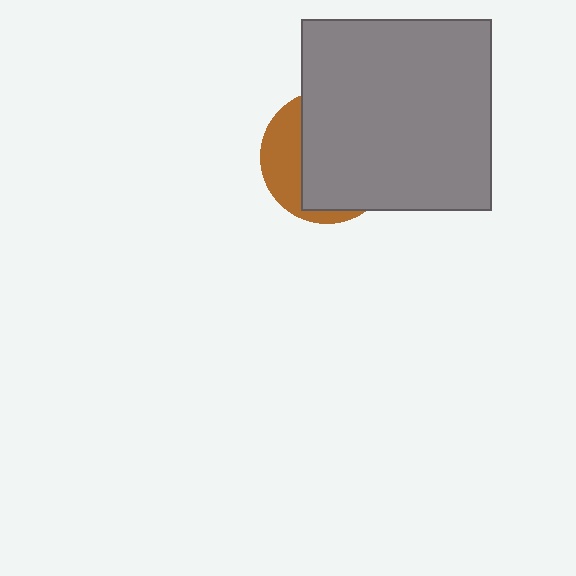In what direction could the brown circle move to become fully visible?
The brown circle could move left. That would shift it out from behind the gray square entirely.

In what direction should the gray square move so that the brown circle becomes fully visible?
The gray square should move right. That is the shortest direction to clear the overlap and leave the brown circle fully visible.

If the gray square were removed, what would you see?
You would see the complete brown circle.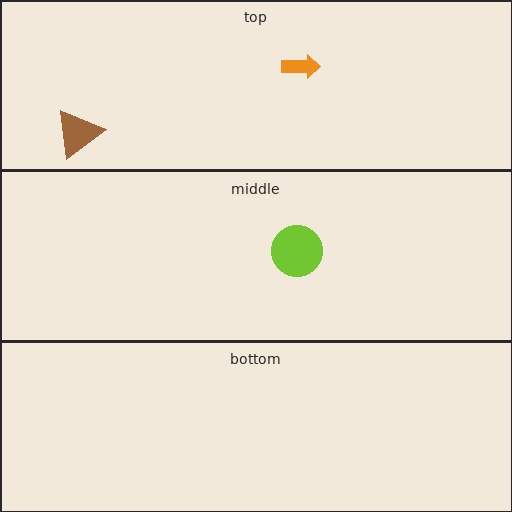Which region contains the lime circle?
The middle region.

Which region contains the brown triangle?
The top region.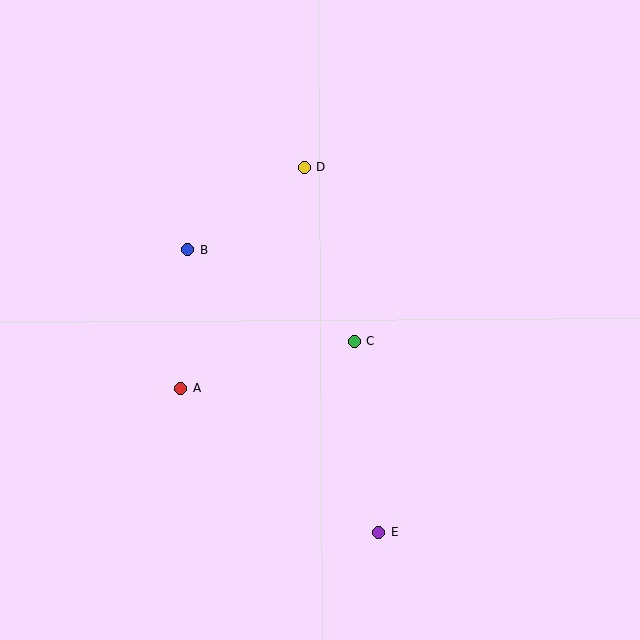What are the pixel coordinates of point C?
Point C is at (354, 341).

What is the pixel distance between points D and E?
The distance between D and E is 372 pixels.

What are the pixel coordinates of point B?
Point B is at (187, 249).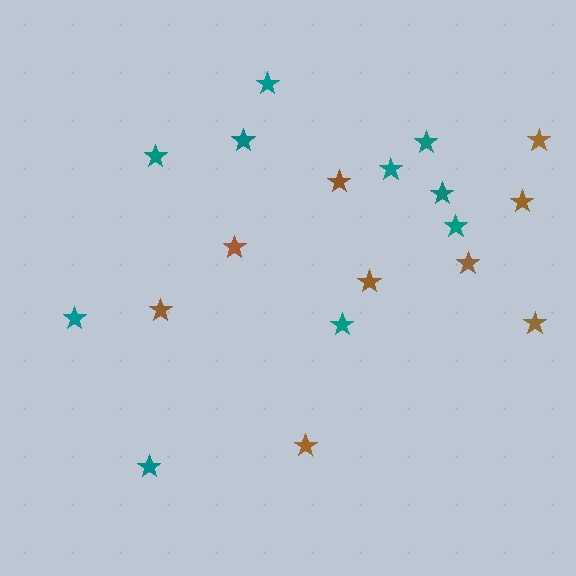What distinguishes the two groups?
There are 2 groups: one group of brown stars (9) and one group of teal stars (10).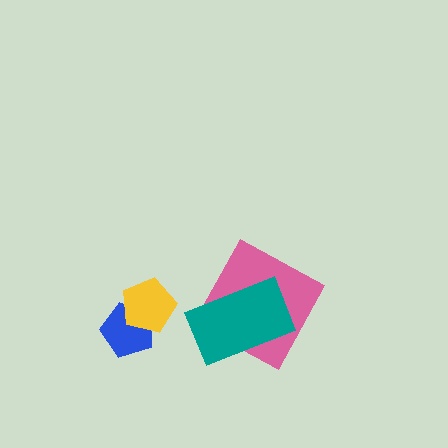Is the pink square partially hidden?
Yes, it is partially covered by another shape.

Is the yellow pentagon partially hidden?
No, no other shape covers it.